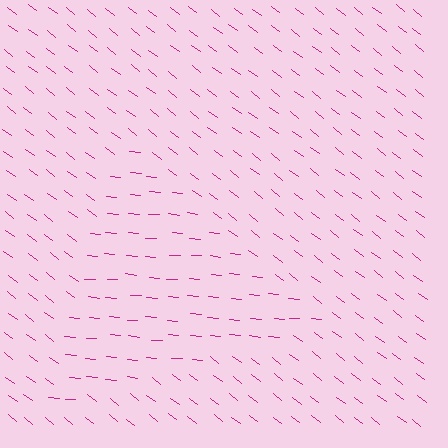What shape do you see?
I see a triangle.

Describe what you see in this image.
The image is filled with small magenta line segments. A triangle region in the image has lines oriented differently from the surrounding lines, creating a visible texture boundary.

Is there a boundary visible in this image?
Yes, there is a texture boundary formed by a change in line orientation.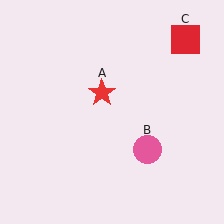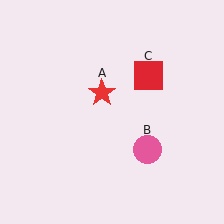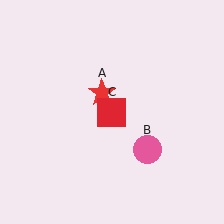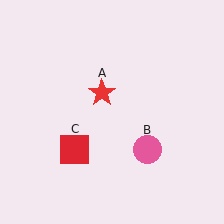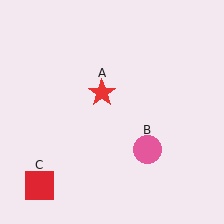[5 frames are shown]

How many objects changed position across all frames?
1 object changed position: red square (object C).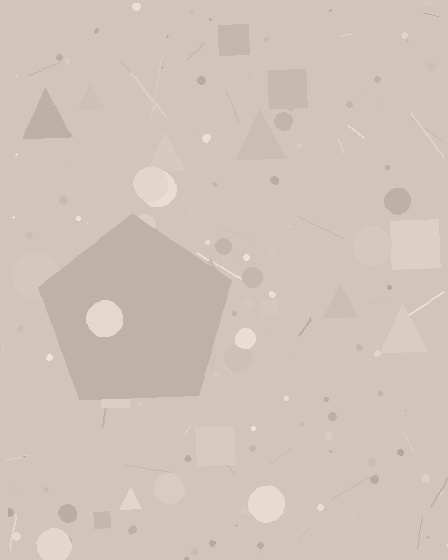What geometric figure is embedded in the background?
A pentagon is embedded in the background.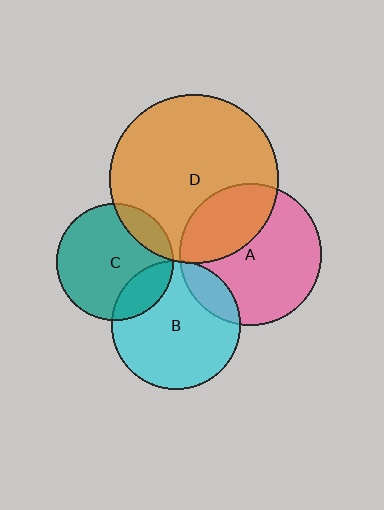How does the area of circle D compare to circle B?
Approximately 1.7 times.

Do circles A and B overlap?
Yes.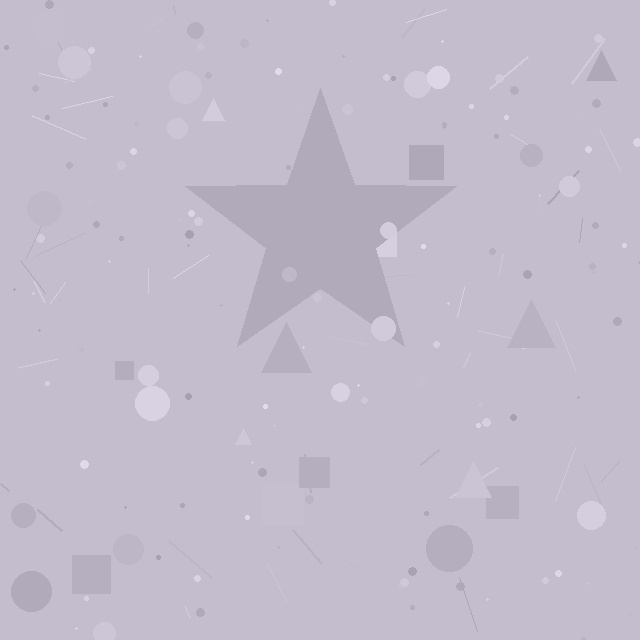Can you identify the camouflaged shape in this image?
The camouflaged shape is a star.